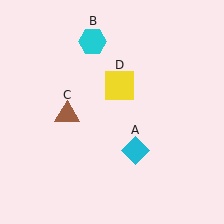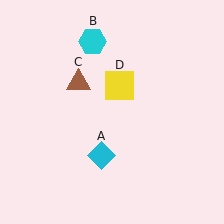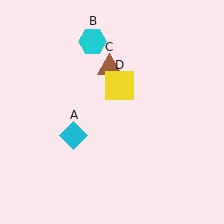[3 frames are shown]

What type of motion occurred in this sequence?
The cyan diamond (object A), brown triangle (object C) rotated clockwise around the center of the scene.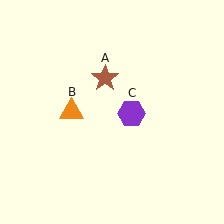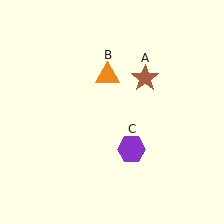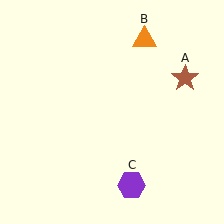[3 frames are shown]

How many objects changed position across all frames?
3 objects changed position: brown star (object A), orange triangle (object B), purple hexagon (object C).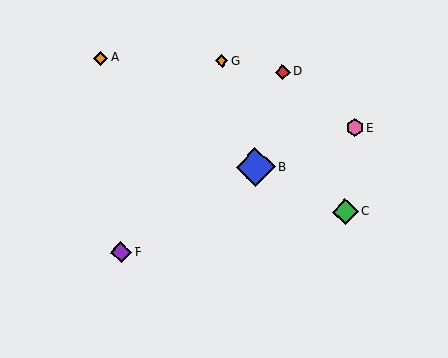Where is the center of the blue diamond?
The center of the blue diamond is at (256, 167).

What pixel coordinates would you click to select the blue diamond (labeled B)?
Click at (256, 167) to select the blue diamond B.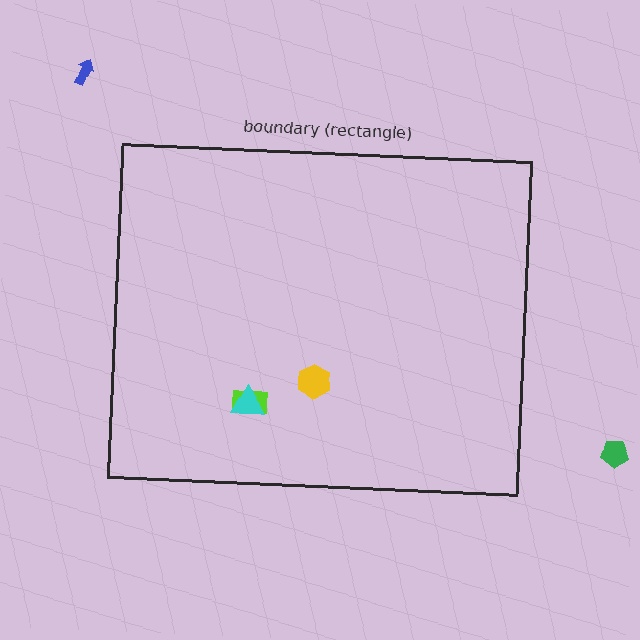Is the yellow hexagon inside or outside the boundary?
Inside.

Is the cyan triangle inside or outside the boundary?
Inside.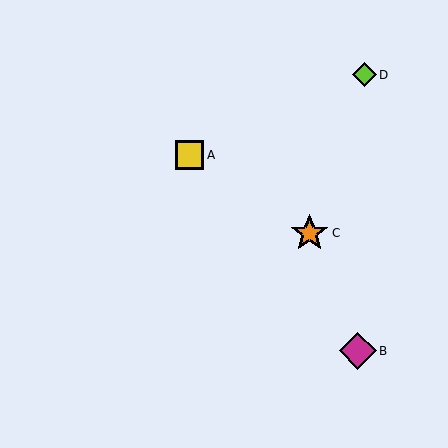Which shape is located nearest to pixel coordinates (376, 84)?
The lime diamond (labeled D) at (364, 75) is nearest to that location.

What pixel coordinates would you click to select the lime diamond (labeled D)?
Click at (364, 75) to select the lime diamond D.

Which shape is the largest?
The orange star (labeled C) is the largest.